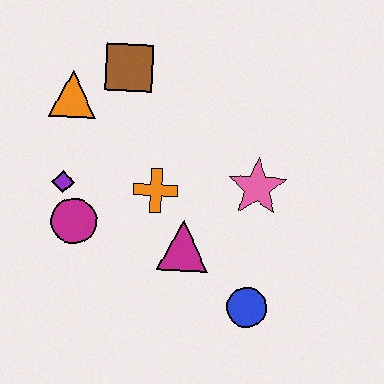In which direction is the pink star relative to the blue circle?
The pink star is above the blue circle.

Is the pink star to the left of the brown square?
No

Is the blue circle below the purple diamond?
Yes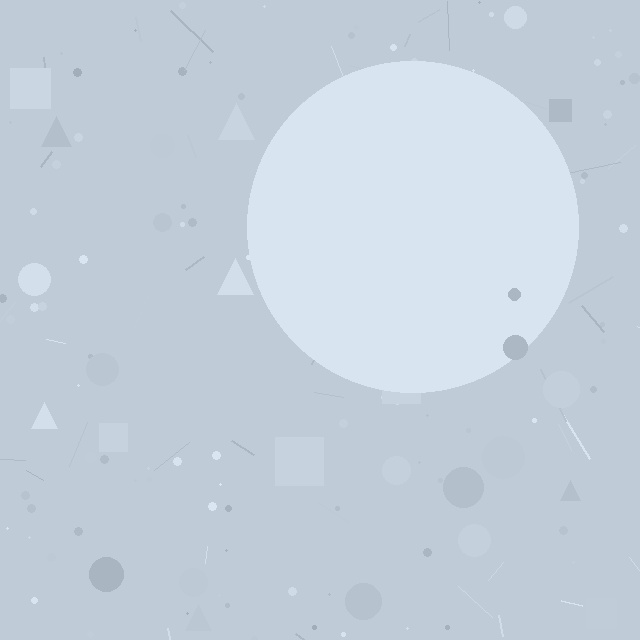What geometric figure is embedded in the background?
A circle is embedded in the background.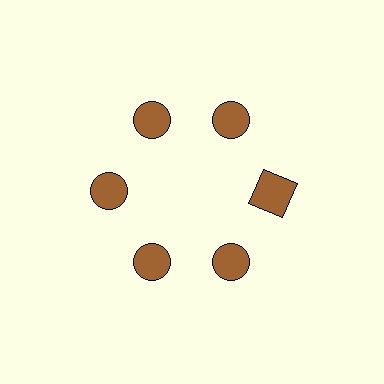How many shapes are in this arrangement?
There are 6 shapes arranged in a ring pattern.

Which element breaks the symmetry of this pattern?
The brown square at roughly the 3 o'clock position breaks the symmetry. All other shapes are brown circles.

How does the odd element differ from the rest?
It has a different shape: square instead of circle.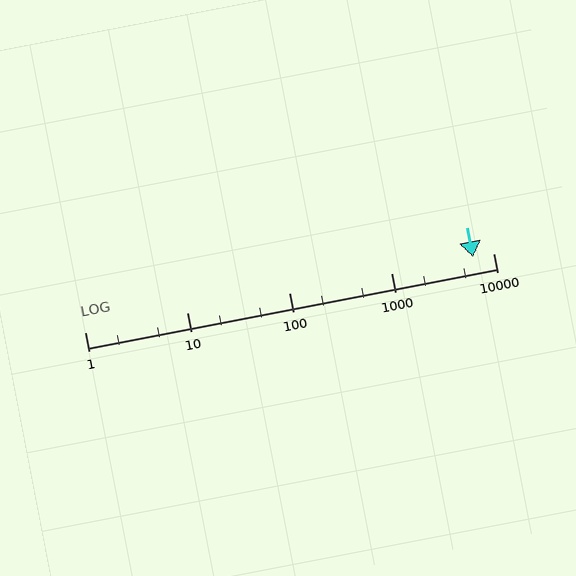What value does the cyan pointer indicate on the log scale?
The pointer indicates approximately 6300.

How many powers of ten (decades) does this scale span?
The scale spans 4 decades, from 1 to 10000.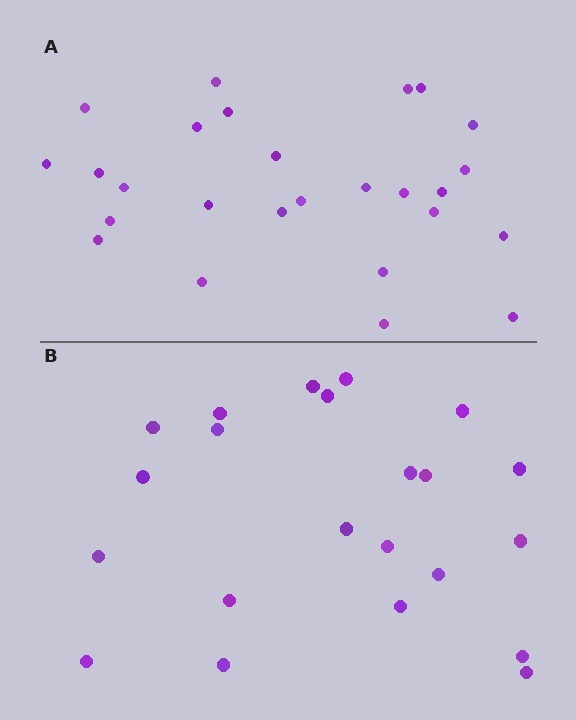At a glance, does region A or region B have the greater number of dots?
Region A (the top region) has more dots.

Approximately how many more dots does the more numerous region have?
Region A has about 4 more dots than region B.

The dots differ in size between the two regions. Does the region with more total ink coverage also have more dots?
No. Region B has more total ink coverage because its dots are larger, but region A actually contains more individual dots. Total area can be misleading — the number of items is what matters here.